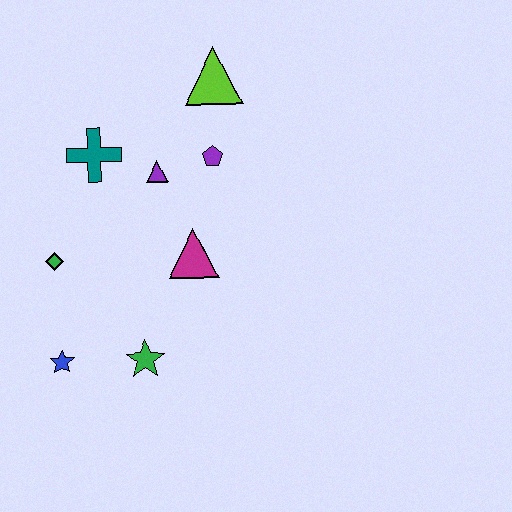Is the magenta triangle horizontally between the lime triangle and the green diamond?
Yes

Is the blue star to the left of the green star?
Yes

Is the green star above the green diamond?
No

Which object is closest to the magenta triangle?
The purple triangle is closest to the magenta triangle.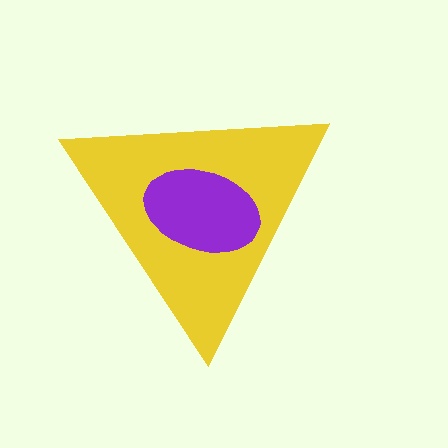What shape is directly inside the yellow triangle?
The purple ellipse.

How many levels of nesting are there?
2.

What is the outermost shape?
The yellow triangle.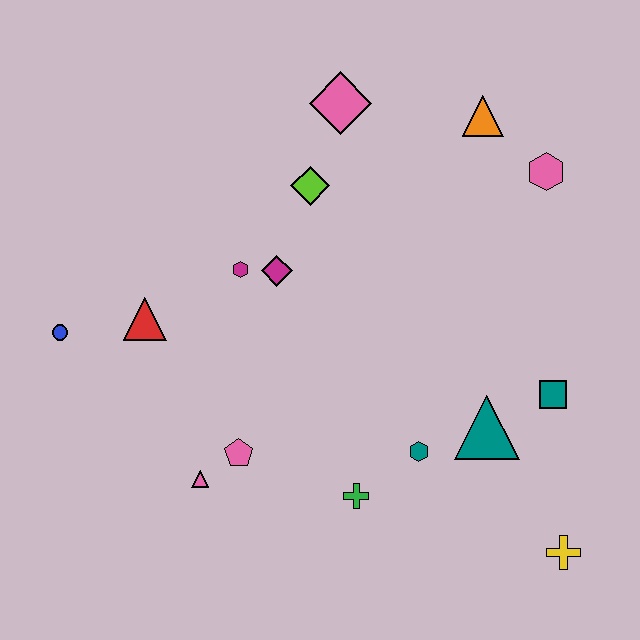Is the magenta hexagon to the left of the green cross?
Yes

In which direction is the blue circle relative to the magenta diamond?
The blue circle is to the left of the magenta diamond.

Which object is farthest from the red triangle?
The yellow cross is farthest from the red triangle.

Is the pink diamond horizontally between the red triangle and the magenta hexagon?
No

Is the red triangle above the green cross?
Yes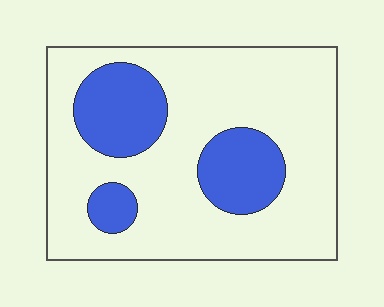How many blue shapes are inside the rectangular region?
3.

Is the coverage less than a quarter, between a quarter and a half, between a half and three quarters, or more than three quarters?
Less than a quarter.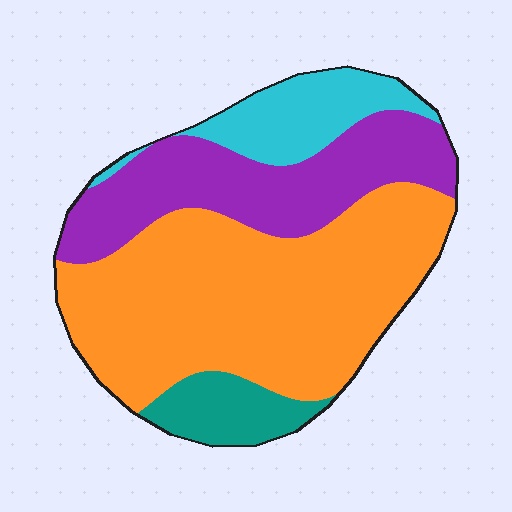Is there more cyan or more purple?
Purple.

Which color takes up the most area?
Orange, at roughly 55%.